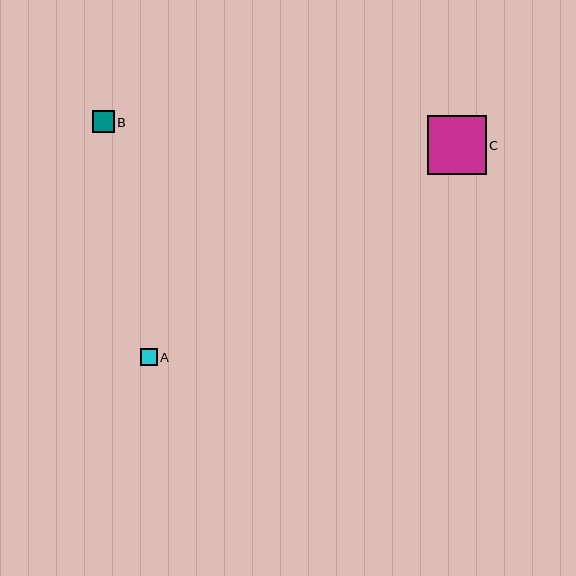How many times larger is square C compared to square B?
Square C is approximately 2.7 times the size of square B.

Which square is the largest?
Square C is the largest with a size of approximately 59 pixels.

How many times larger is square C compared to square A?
Square C is approximately 3.5 times the size of square A.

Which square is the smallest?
Square A is the smallest with a size of approximately 17 pixels.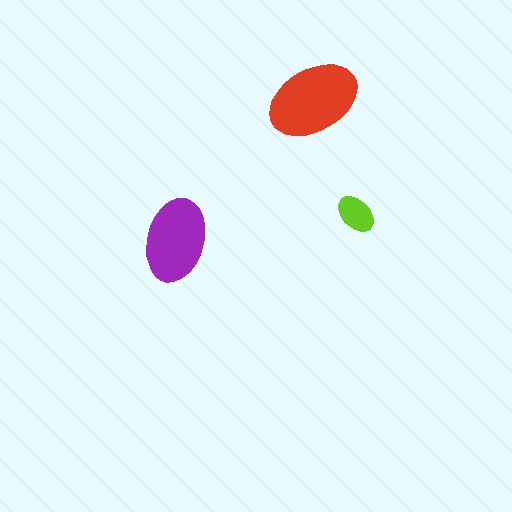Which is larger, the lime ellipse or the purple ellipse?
The purple one.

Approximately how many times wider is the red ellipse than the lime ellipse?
About 2.5 times wider.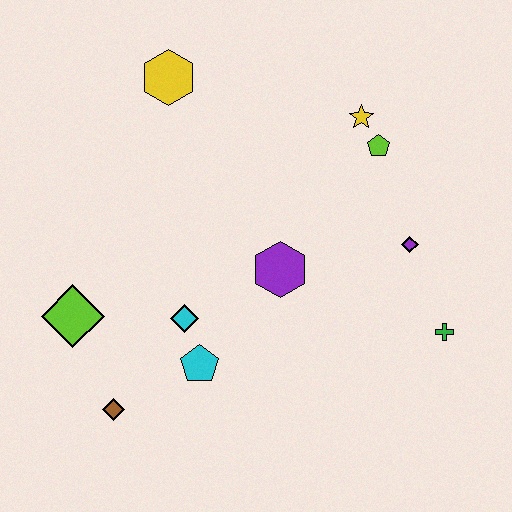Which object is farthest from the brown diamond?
The yellow star is farthest from the brown diamond.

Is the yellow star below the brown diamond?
No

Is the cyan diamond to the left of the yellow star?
Yes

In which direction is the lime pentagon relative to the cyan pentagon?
The lime pentagon is above the cyan pentagon.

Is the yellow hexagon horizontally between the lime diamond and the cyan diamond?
Yes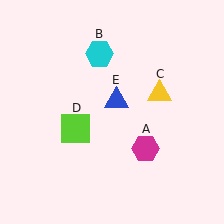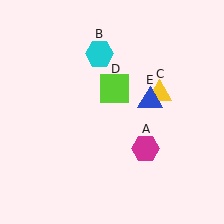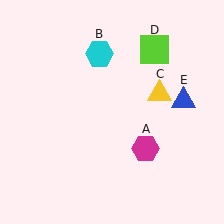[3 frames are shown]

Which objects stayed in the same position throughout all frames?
Magenta hexagon (object A) and cyan hexagon (object B) and yellow triangle (object C) remained stationary.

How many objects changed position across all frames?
2 objects changed position: lime square (object D), blue triangle (object E).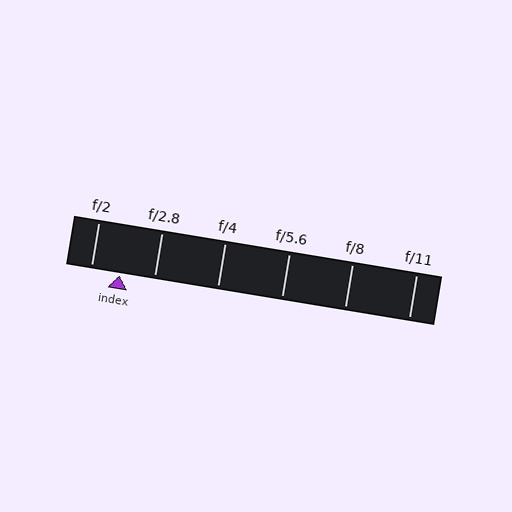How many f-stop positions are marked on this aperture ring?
There are 6 f-stop positions marked.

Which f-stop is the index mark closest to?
The index mark is closest to f/2.